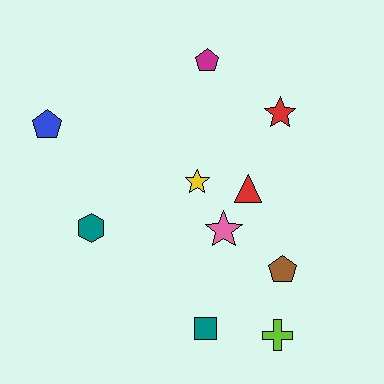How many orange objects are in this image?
There are no orange objects.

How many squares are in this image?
There is 1 square.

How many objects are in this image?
There are 10 objects.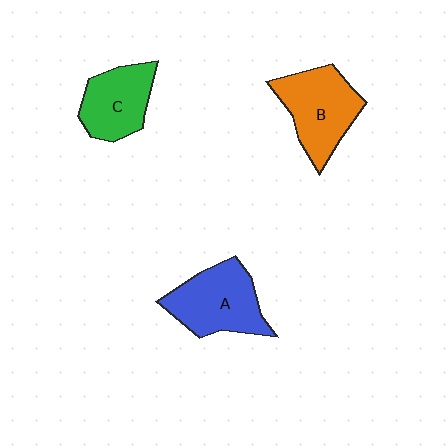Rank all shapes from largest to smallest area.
From largest to smallest: B (orange), A (blue), C (green).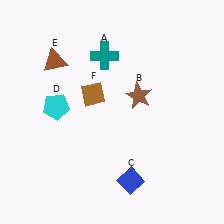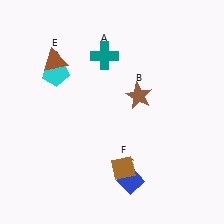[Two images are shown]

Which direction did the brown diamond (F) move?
The brown diamond (F) moved down.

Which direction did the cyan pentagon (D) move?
The cyan pentagon (D) moved up.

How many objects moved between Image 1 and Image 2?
2 objects moved between the two images.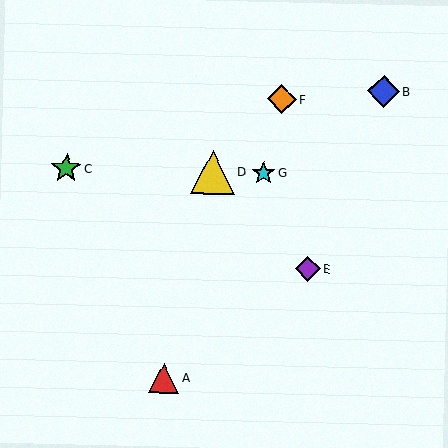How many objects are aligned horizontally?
3 objects (C, D, G) are aligned horizontally.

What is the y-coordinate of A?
Object A is at y≈378.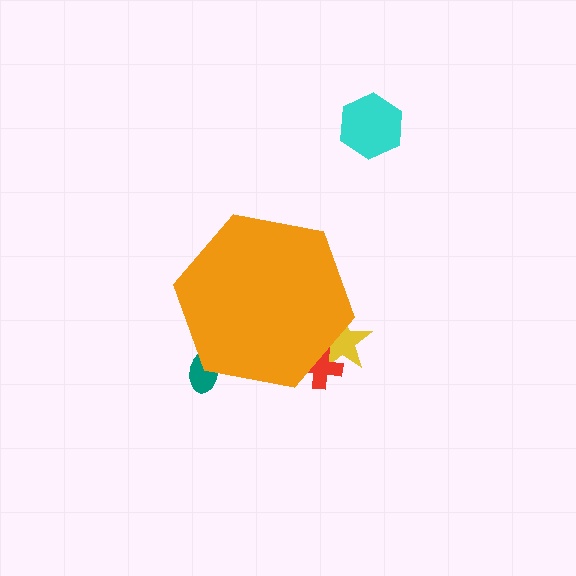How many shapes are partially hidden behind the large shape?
3 shapes are partially hidden.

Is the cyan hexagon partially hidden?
No, the cyan hexagon is fully visible.